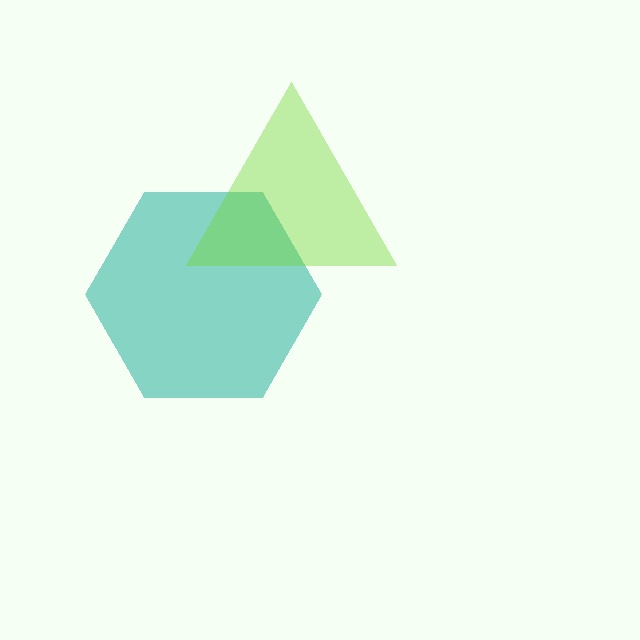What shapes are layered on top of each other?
The layered shapes are: a teal hexagon, a lime triangle.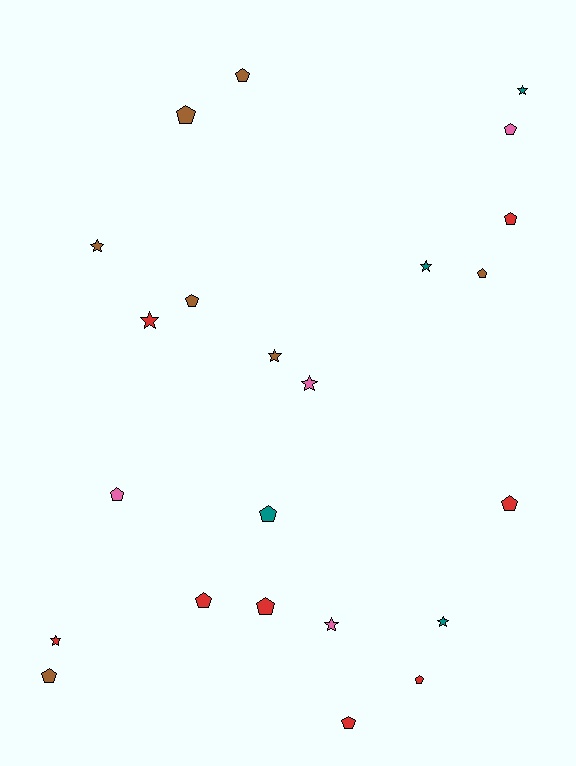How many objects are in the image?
There are 23 objects.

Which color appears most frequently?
Red, with 8 objects.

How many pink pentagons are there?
There are 2 pink pentagons.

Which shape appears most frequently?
Pentagon, with 14 objects.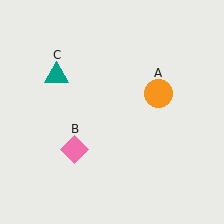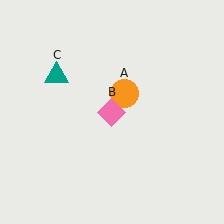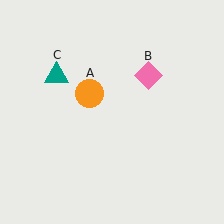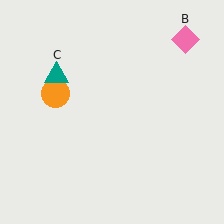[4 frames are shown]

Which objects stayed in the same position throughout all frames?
Teal triangle (object C) remained stationary.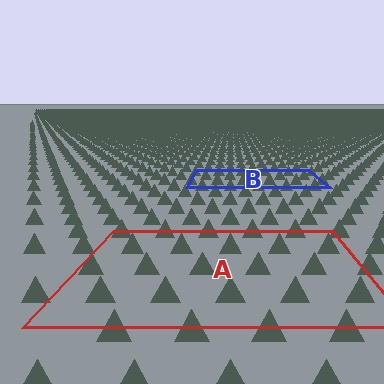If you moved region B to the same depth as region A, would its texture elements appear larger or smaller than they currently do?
They would appear larger. At a closer depth, the same texture elements are projected at a bigger on-screen size.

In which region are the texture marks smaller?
The texture marks are smaller in region B, because it is farther away.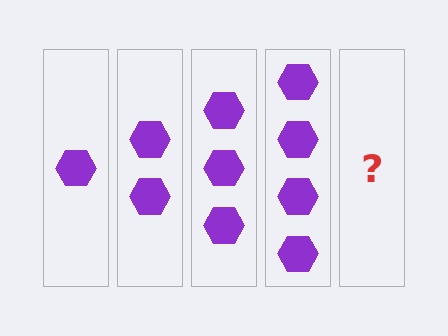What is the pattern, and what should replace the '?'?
The pattern is that each step adds one more hexagon. The '?' should be 5 hexagons.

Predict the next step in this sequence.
The next step is 5 hexagons.